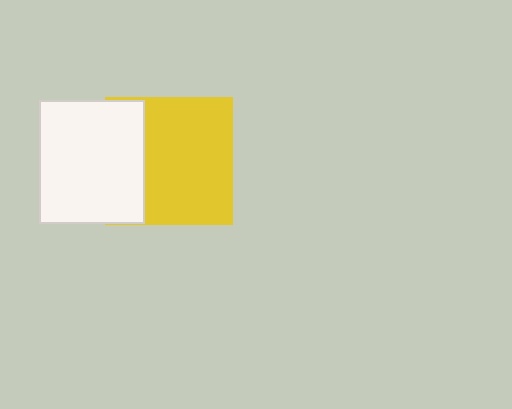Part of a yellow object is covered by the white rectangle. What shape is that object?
It is a square.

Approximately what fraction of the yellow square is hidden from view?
Roughly 30% of the yellow square is hidden behind the white rectangle.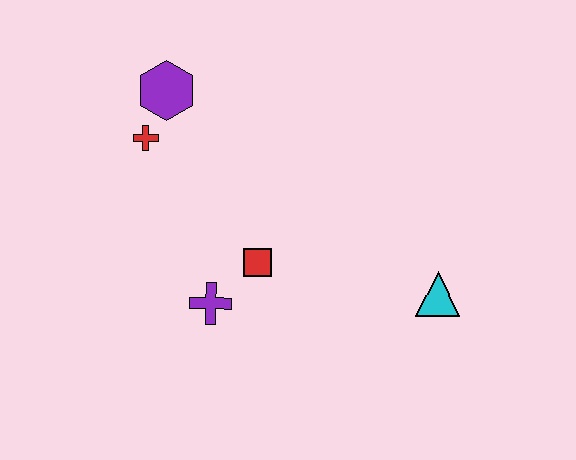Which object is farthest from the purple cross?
The cyan triangle is farthest from the purple cross.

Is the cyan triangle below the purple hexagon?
Yes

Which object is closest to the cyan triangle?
The red square is closest to the cyan triangle.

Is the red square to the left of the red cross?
No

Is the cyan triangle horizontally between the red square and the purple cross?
No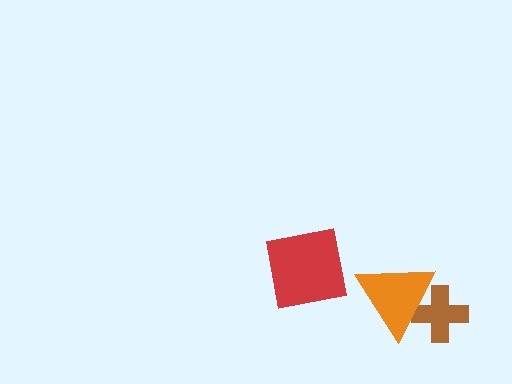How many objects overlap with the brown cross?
1 object overlaps with the brown cross.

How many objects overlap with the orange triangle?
1 object overlaps with the orange triangle.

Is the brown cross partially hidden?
Yes, it is partially covered by another shape.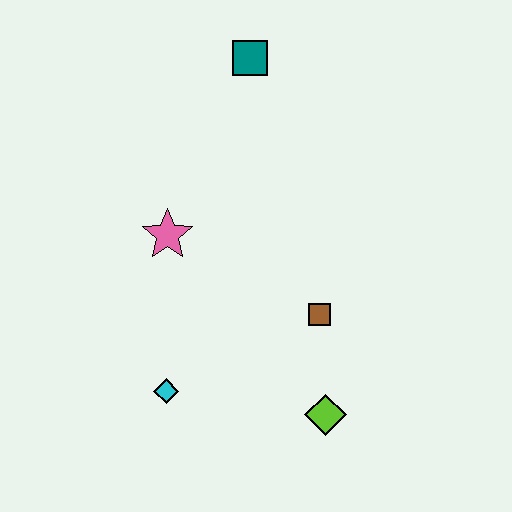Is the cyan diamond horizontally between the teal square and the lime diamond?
No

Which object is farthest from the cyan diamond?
The teal square is farthest from the cyan diamond.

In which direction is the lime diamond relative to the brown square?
The lime diamond is below the brown square.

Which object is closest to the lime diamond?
The brown square is closest to the lime diamond.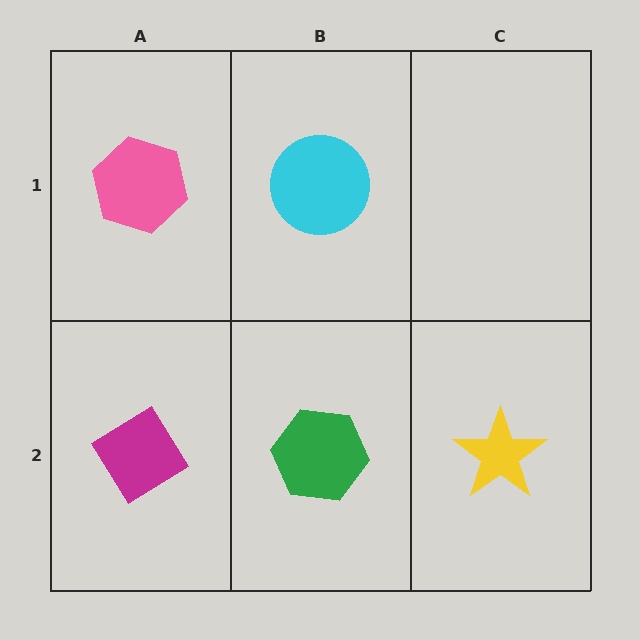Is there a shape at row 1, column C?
No, that cell is empty.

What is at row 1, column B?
A cyan circle.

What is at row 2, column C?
A yellow star.